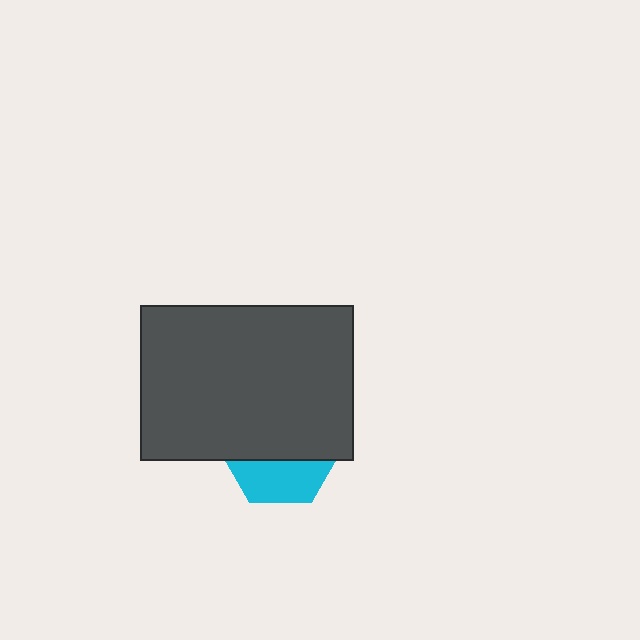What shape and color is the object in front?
The object in front is a dark gray rectangle.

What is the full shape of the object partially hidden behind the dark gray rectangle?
The partially hidden object is a cyan hexagon.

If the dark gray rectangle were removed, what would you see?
You would see the complete cyan hexagon.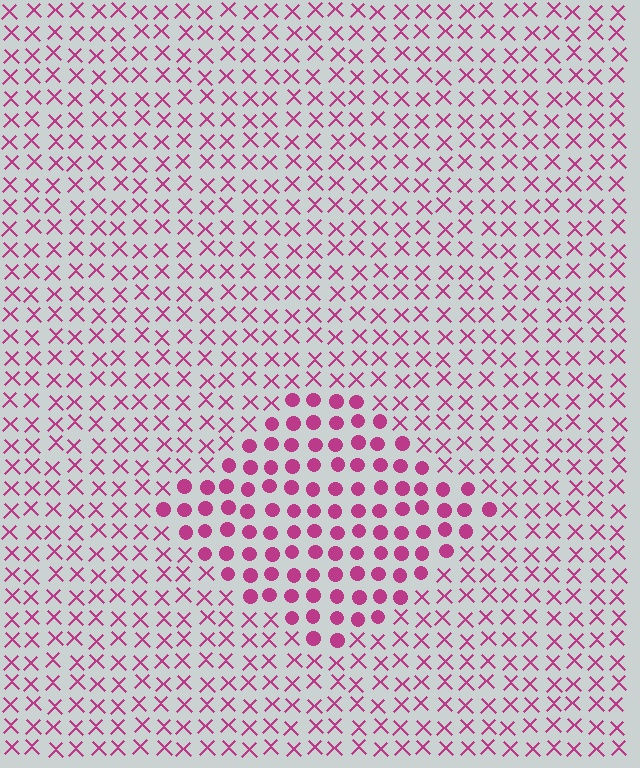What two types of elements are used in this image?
The image uses circles inside the diamond region and X marks outside it.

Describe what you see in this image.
The image is filled with small magenta elements arranged in a uniform grid. A diamond-shaped region contains circles, while the surrounding area contains X marks. The boundary is defined purely by the change in element shape.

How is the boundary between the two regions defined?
The boundary is defined by a change in element shape: circles inside vs. X marks outside. All elements share the same color and spacing.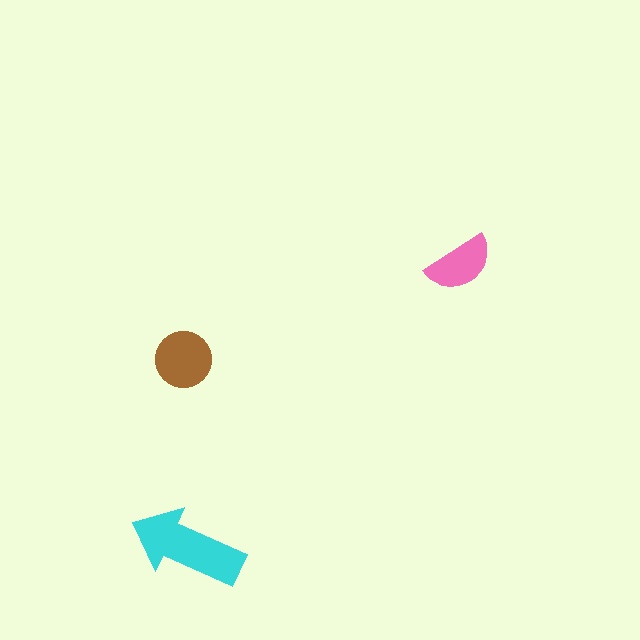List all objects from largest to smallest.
The cyan arrow, the brown circle, the pink semicircle.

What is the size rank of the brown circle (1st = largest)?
2nd.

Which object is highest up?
The pink semicircle is topmost.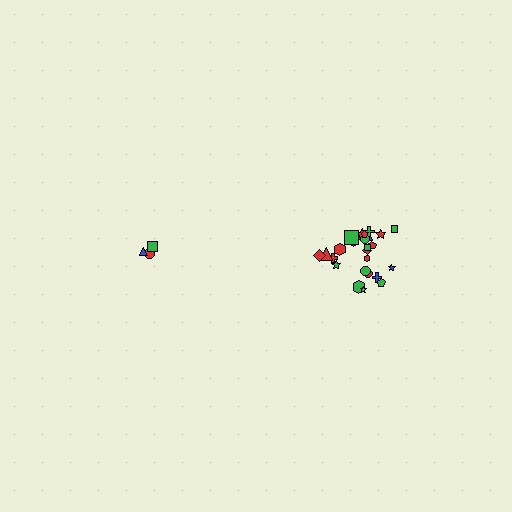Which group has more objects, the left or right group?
The right group.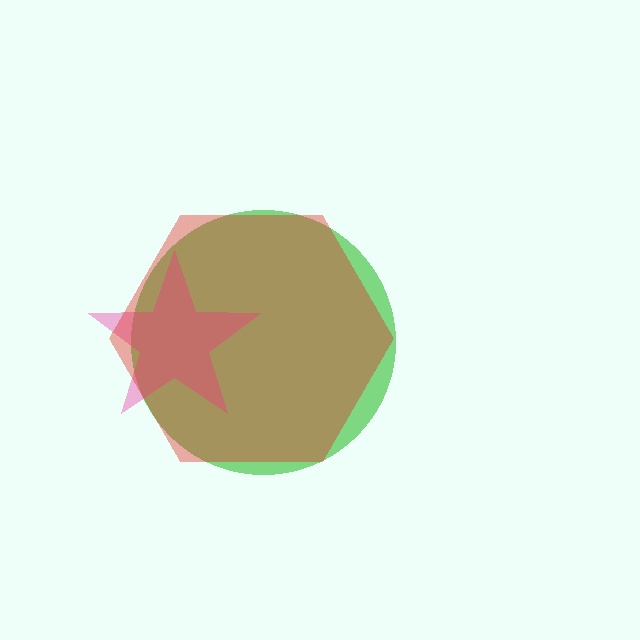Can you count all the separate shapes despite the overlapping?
Yes, there are 3 separate shapes.